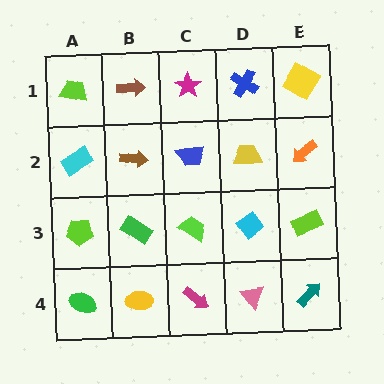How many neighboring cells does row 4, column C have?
3.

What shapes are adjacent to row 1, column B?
A brown arrow (row 2, column B), a lime trapezoid (row 1, column A), a magenta star (row 1, column C).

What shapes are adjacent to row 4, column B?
A green rectangle (row 3, column B), a green ellipse (row 4, column A), a magenta arrow (row 4, column C).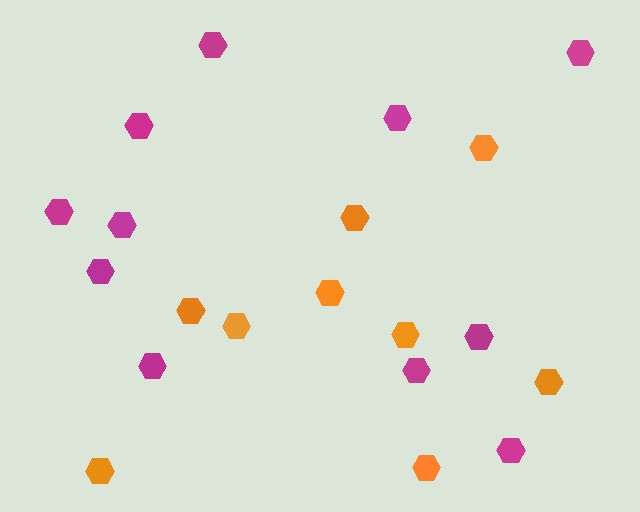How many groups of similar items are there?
There are 2 groups: one group of magenta hexagons (11) and one group of orange hexagons (9).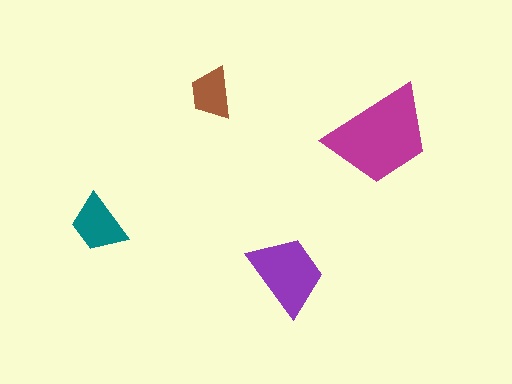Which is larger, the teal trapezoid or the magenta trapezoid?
The magenta one.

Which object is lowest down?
The purple trapezoid is bottommost.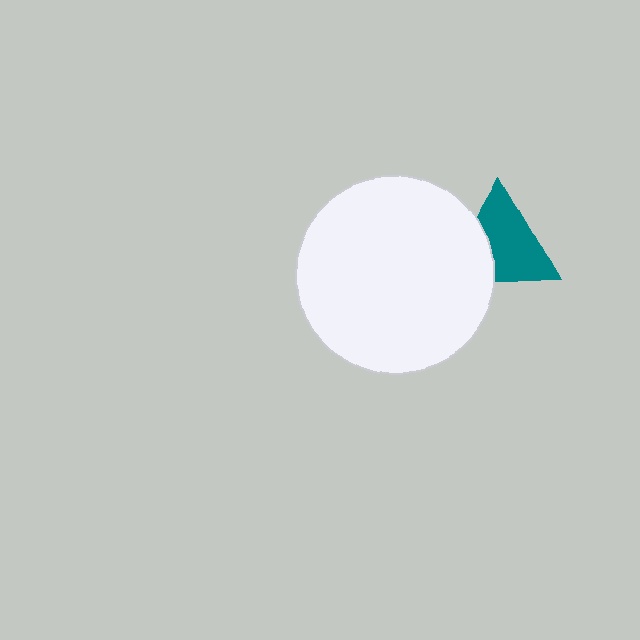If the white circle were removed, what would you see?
You would see the complete teal triangle.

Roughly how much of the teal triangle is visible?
Most of it is visible (roughly 68%).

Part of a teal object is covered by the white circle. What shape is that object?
It is a triangle.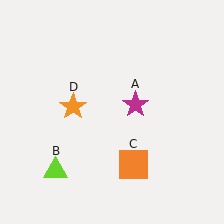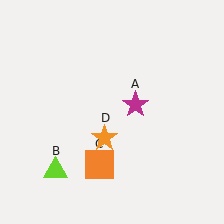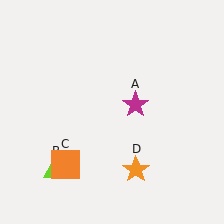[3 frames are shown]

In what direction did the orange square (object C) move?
The orange square (object C) moved left.